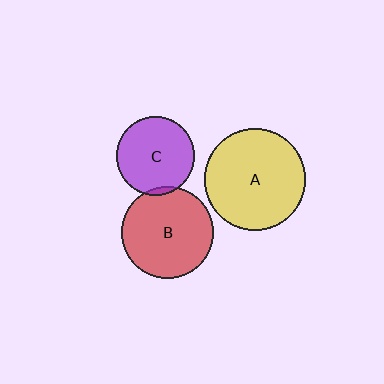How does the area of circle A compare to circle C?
Approximately 1.7 times.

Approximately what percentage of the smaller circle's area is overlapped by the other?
Approximately 5%.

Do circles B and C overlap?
Yes.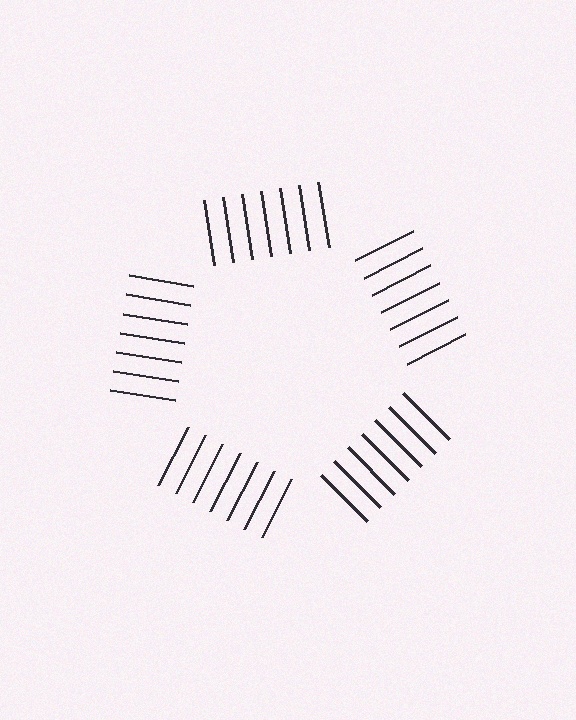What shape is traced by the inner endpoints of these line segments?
An illusory pentagon — the line segments terminate on its edges but no continuous stroke is drawn.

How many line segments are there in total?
35 — 7 along each of the 5 edges.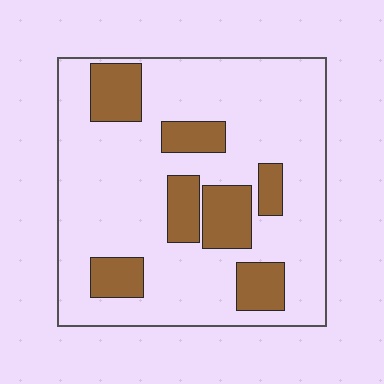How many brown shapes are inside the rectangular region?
7.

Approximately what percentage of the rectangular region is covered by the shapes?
Approximately 25%.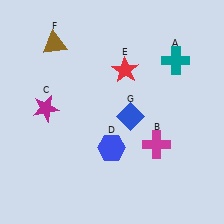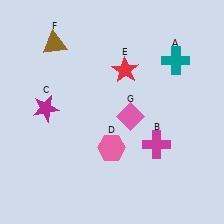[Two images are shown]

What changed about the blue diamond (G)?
In Image 1, G is blue. In Image 2, it changed to pink.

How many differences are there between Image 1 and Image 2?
There are 2 differences between the two images.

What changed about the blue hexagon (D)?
In Image 1, D is blue. In Image 2, it changed to pink.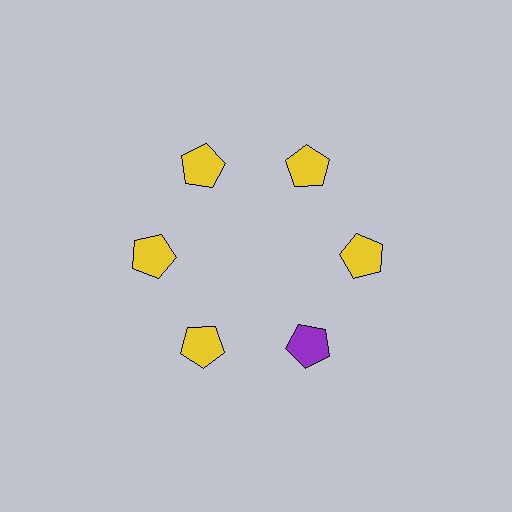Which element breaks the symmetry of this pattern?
The purple pentagon at roughly the 5 o'clock position breaks the symmetry. All other shapes are yellow pentagons.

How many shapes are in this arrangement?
There are 6 shapes arranged in a ring pattern.